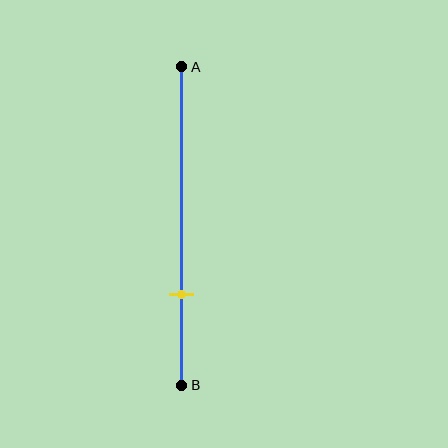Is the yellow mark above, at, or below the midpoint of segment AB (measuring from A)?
The yellow mark is below the midpoint of segment AB.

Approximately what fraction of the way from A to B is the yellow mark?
The yellow mark is approximately 70% of the way from A to B.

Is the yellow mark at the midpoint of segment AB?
No, the mark is at about 70% from A, not at the 50% midpoint.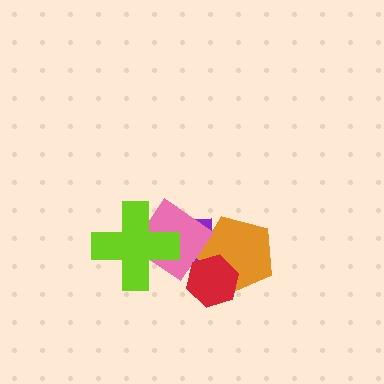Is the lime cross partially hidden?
No, no other shape covers it.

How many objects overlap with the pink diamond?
4 objects overlap with the pink diamond.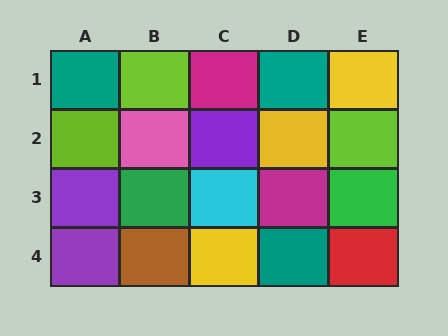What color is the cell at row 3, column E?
Green.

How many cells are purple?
3 cells are purple.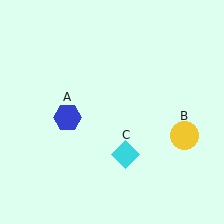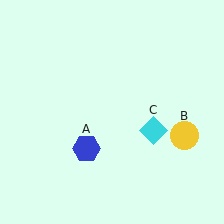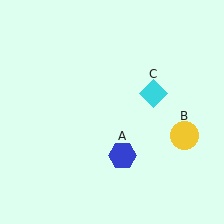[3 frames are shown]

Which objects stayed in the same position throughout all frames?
Yellow circle (object B) remained stationary.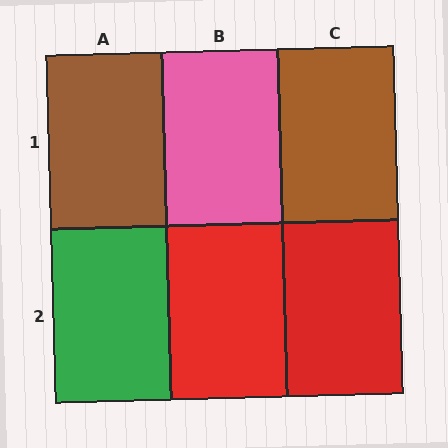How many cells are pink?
1 cell is pink.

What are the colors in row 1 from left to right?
Brown, pink, brown.